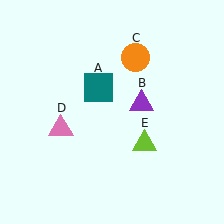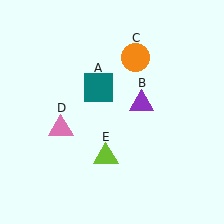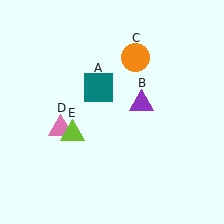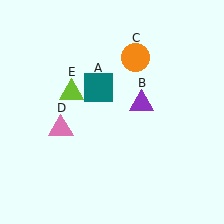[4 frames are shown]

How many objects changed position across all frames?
1 object changed position: lime triangle (object E).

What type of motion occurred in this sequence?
The lime triangle (object E) rotated clockwise around the center of the scene.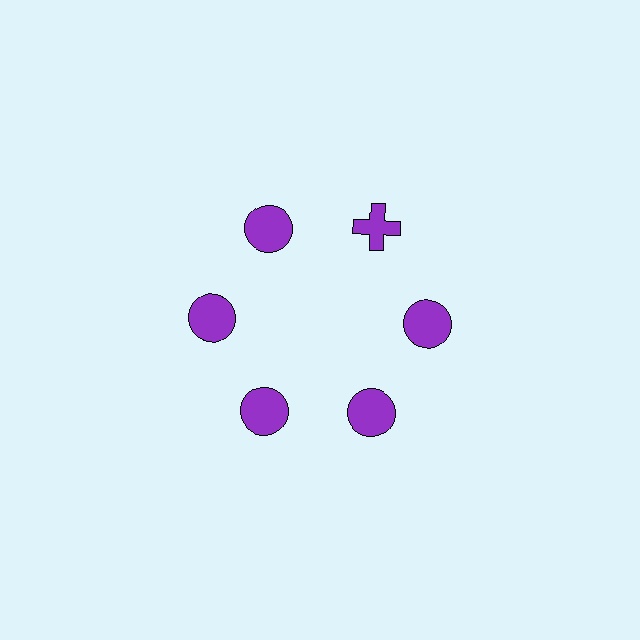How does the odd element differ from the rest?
It has a different shape: cross instead of circle.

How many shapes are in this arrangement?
There are 6 shapes arranged in a ring pattern.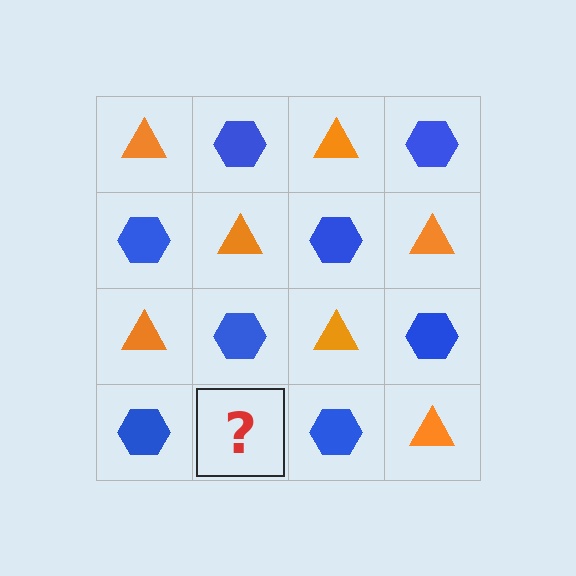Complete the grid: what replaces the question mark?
The question mark should be replaced with an orange triangle.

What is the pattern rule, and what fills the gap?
The rule is that it alternates orange triangle and blue hexagon in a checkerboard pattern. The gap should be filled with an orange triangle.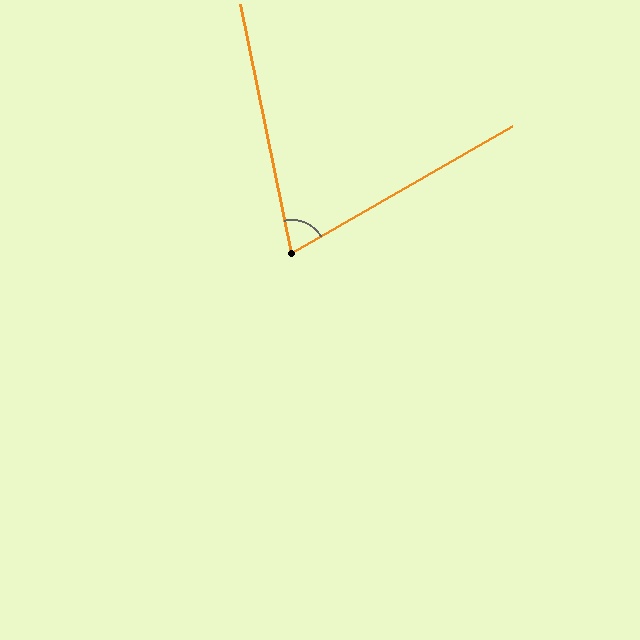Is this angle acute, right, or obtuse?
It is acute.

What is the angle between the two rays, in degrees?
Approximately 72 degrees.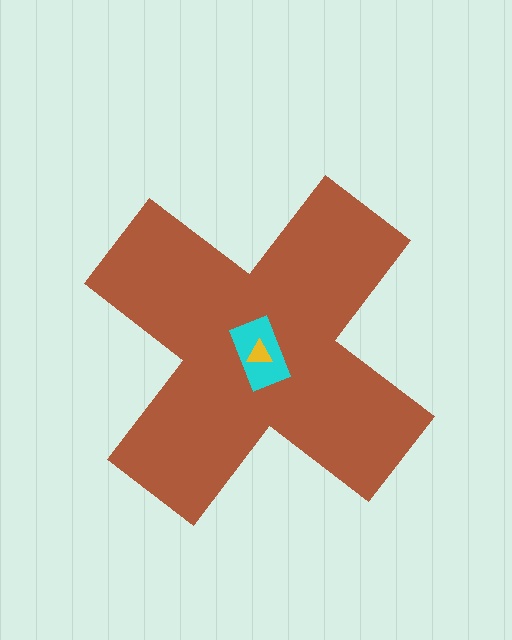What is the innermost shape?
The yellow triangle.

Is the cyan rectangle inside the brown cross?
Yes.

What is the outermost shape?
The brown cross.